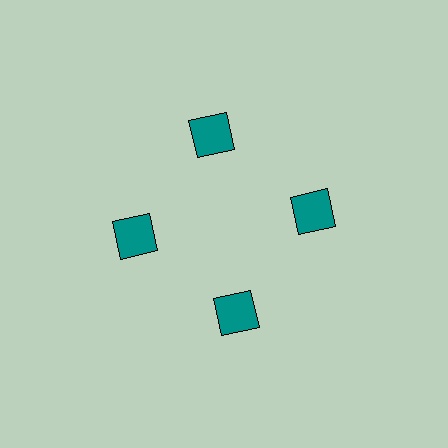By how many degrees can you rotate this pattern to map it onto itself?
The pattern maps onto itself every 90 degrees of rotation.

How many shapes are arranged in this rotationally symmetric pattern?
There are 4 shapes, arranged in 4 groups of 1.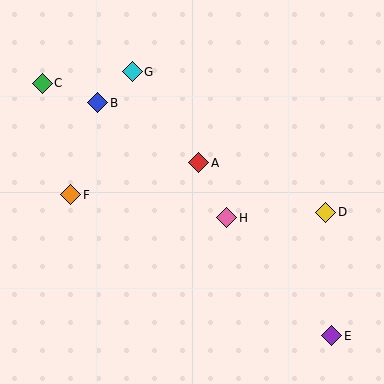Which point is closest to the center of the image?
Point A at (199, 163) is closest to the center.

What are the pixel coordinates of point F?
Point F is at (71, 195).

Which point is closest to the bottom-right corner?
Point E is closest to the bottom-right corner.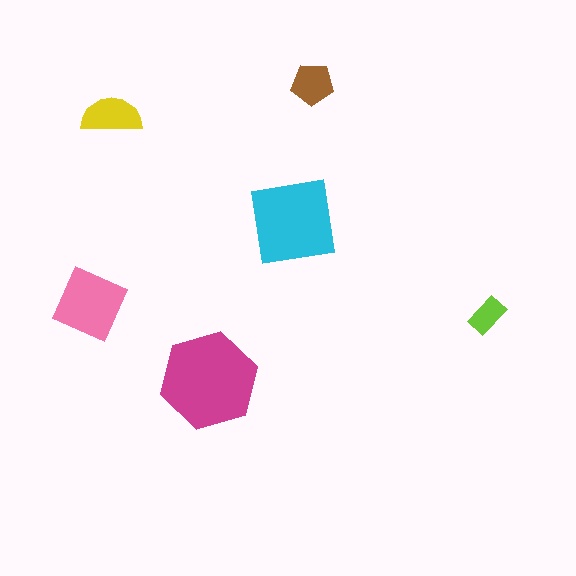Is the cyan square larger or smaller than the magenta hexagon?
Smaller.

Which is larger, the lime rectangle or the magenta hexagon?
The magenta hexagon.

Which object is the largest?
The magenta hexagon.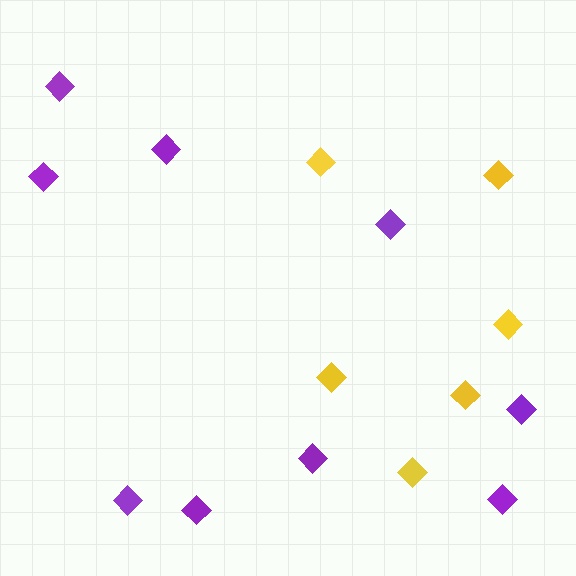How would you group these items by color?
There are 2 groups: one group of yellow diamonds (6) and one group of purple diamonds (9).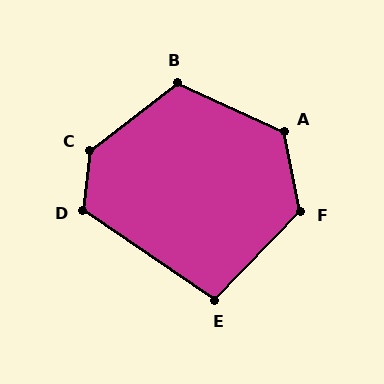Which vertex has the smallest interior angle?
E, at approximately 100 degrees.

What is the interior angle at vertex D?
Approximately 118 degrees (obtuse).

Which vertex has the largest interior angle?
C, at approximately 134 degrees.